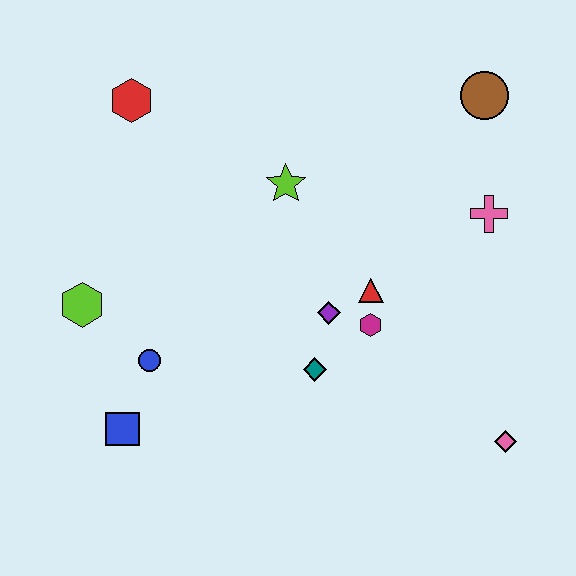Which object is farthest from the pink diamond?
The red hexagon is farthest from the pink diamond.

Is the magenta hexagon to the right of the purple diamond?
Yes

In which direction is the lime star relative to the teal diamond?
The lime star is above the teal diamond.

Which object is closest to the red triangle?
The magenta hexagon is closest to the red triangle.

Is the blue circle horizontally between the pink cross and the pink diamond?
No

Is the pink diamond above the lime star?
No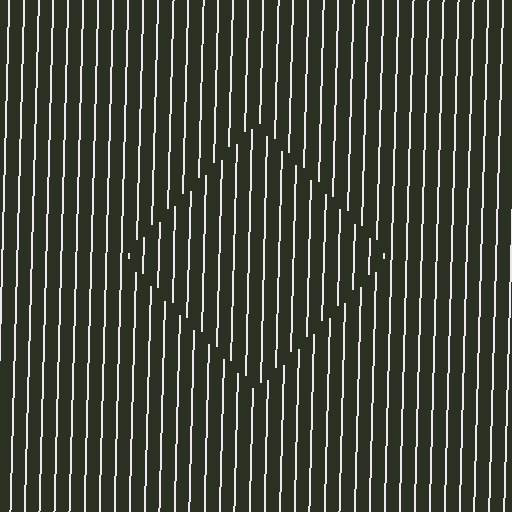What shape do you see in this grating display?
An illusory square. The interior of the shape contains the same grating, shifted by half a period — the contour is defined by the phase discontinuity where line-ends from the inner and outer gratings abut.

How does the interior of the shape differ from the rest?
The interior of the shape contains the same grating, shifted by half a period — the contour is defined by the phase discontinuity where line-ends from the inner and outer gratings abut.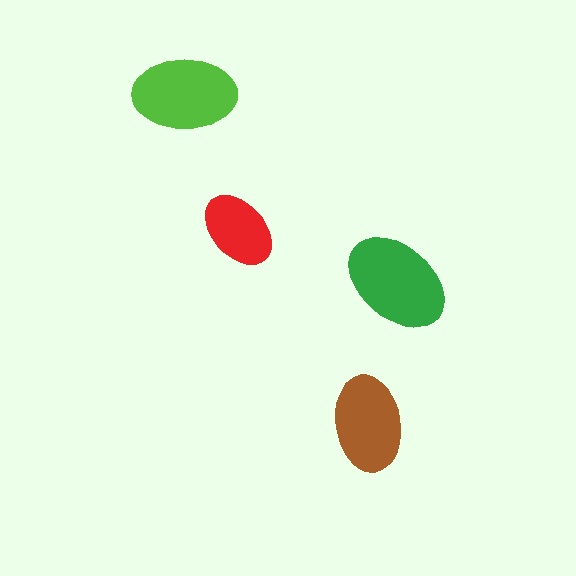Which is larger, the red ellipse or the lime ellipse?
The lime one.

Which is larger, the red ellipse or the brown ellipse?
The brown one.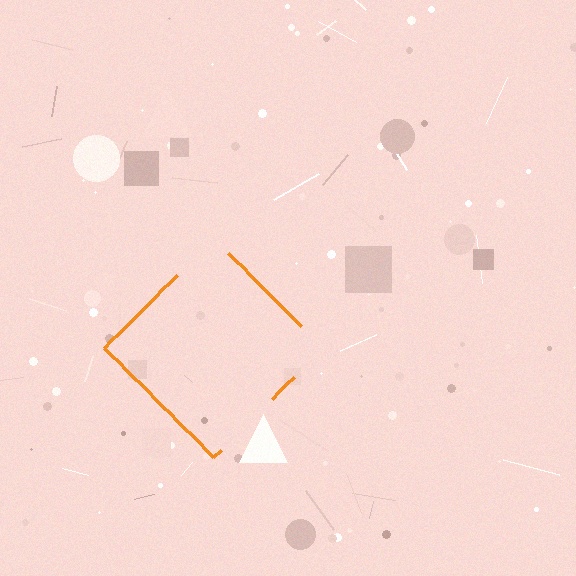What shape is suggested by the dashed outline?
The dashed outline suggests a diamond.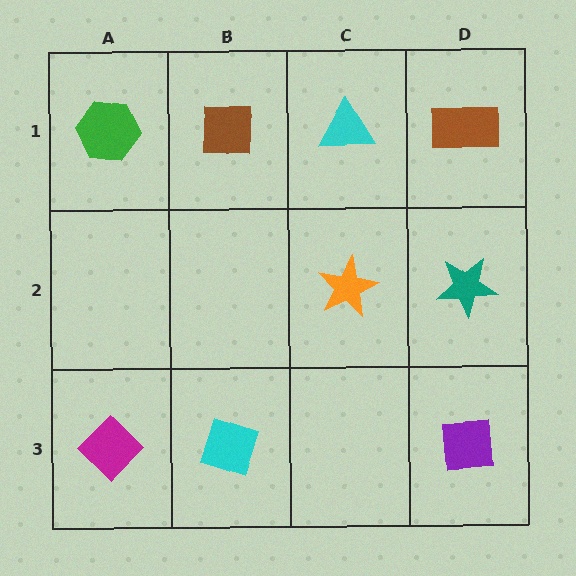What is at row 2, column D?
A teal star.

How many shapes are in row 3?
3 shapes.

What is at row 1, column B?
A brown square.